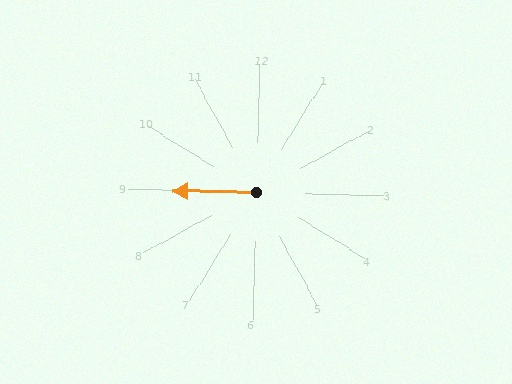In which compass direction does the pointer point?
West.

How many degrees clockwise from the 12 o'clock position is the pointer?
Approximately 269 degrees.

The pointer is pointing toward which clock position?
Roughly 9 o'clock.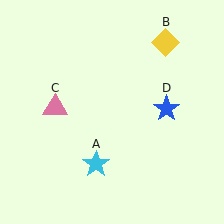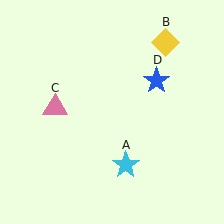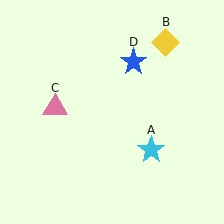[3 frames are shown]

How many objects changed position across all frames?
2 objects changed position: cyan star (object A), blue star (object D).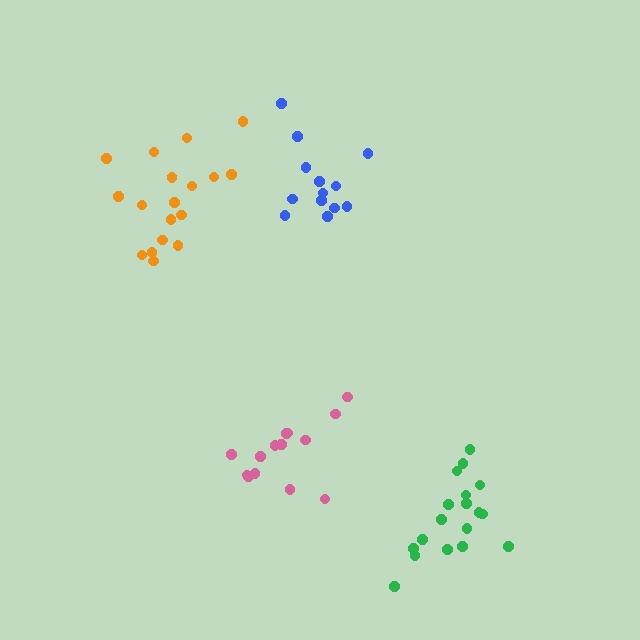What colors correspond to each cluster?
The clusters are colored: orange, pink, green, blue.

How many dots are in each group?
Group 1: 18 dots, Group 2: 14 dots, Group 3: 18 dots, Group 4: 13 dots (63 total).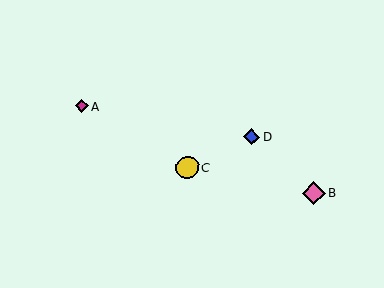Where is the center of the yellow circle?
The center of the yellow circle is at (187, 168).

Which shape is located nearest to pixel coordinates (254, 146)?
The blue diamond (labeled D) at (252, 137) is nearest to that location.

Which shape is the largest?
The pink diamond (labeled B) is the largest.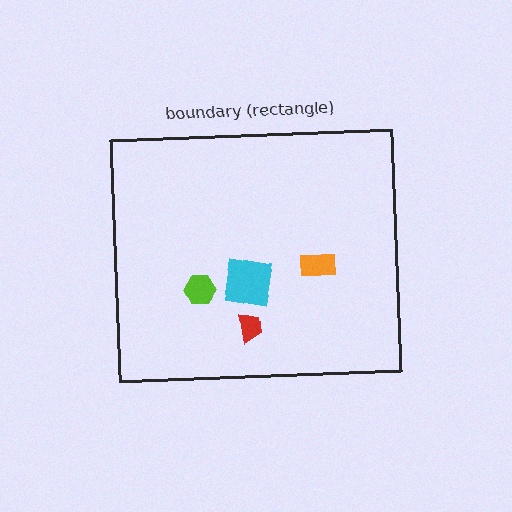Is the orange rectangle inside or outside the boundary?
Inside.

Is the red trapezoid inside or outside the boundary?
Inside.